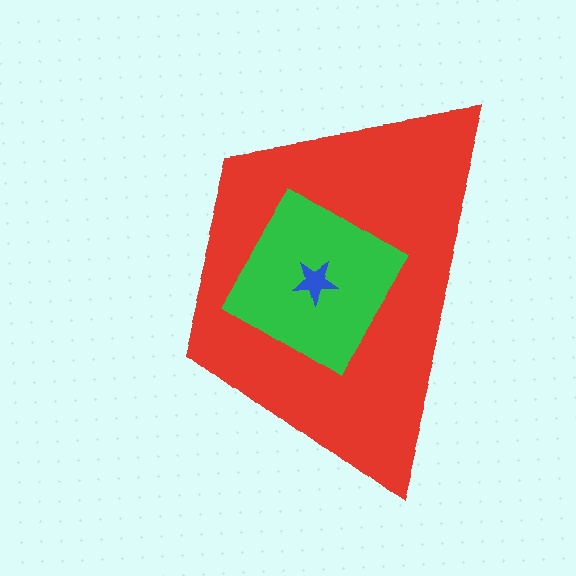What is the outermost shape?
The red trapezoid.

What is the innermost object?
The blue star.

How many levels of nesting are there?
3.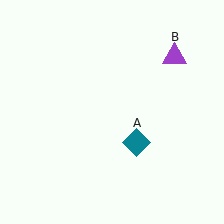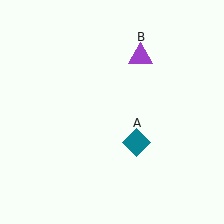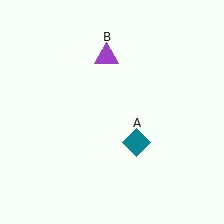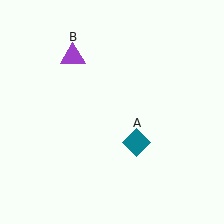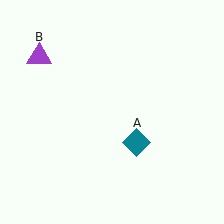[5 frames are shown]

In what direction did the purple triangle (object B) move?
The purple triangle (object B) moved left.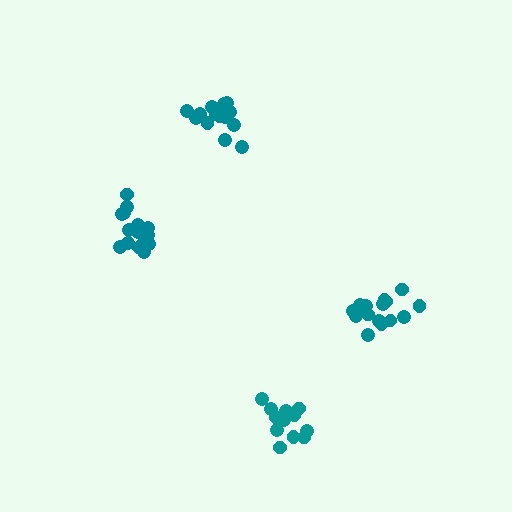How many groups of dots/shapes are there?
There are 4 groups.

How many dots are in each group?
Group 1: 15 dots, Group 2: 15 dots, Group 3: 17 dots, Group 4: 13 dots (60 total).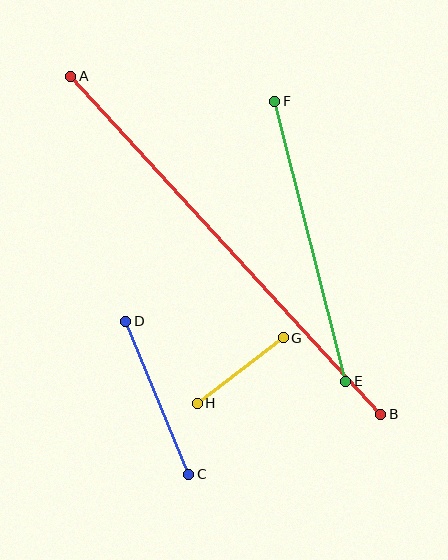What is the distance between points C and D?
The distance is approximately 165 pixels.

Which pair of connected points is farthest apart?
Points A and B are farthest apart.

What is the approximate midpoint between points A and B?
The midpoint is at approximately (226, 245) pixels.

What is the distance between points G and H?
The distance is approximately 108 pixels.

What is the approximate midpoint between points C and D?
The midpoint is at approximately (157, 398) pixels.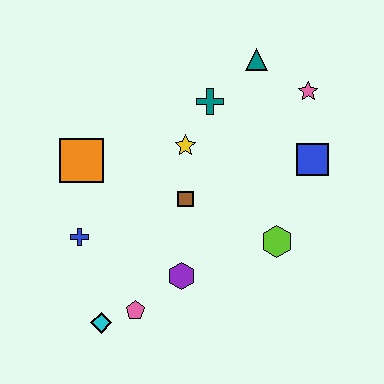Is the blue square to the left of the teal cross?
No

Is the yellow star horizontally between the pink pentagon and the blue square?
Yes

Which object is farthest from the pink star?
The cyan diamond is farthest from the pink star.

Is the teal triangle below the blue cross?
No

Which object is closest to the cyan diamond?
The pink pentagon is closest to the cyan diamond.